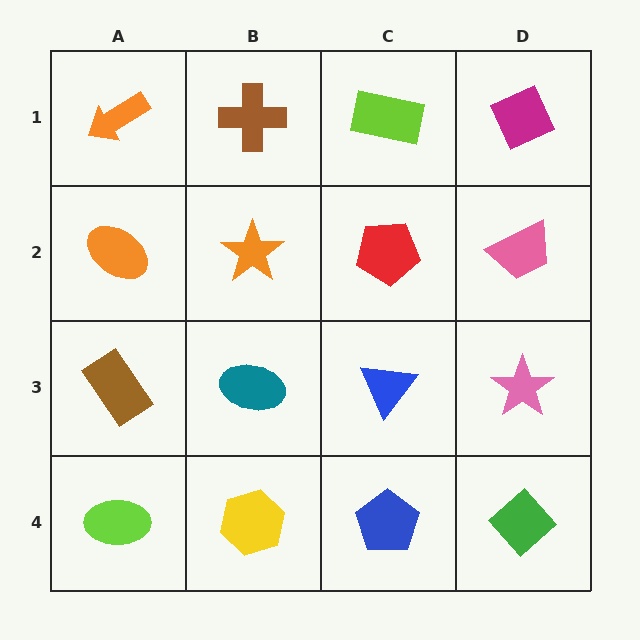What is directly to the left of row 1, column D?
A lime rectangle.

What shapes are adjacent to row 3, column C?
A red pentagon (row 2, column C), a blue pentagon (row 4, column C), a teal ellipse (row 3, column B), a pink star (row 3, column D).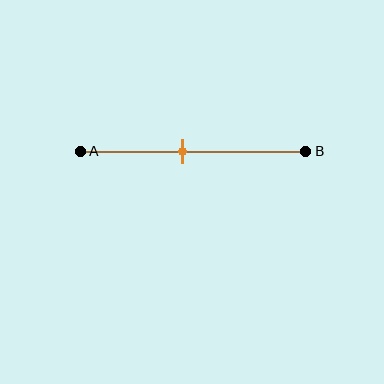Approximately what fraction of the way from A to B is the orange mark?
The orange mark is approximately 45% of the way from A to B.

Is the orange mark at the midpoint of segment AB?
No, the mark is at about 45% from A, not at the 50% midpoint.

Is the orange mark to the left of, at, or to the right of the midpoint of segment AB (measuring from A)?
The orange mark is to the left of the midpoint of segment AB.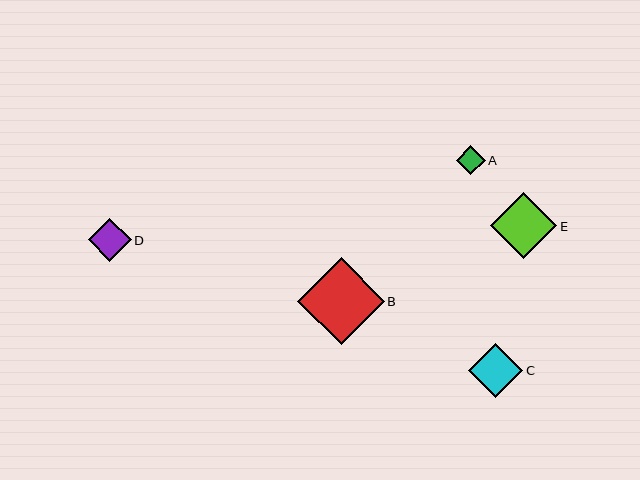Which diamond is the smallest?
Diamond A is the smallest with a size of approximately 29 pixels.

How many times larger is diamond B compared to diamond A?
Diamond B is approximately 3.0 times the size of diamond A.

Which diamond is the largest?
Diamond B is the largest with a size of approximately 87 pixels.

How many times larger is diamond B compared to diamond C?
Diamond B is approximately 1.6 times the size of diamond C.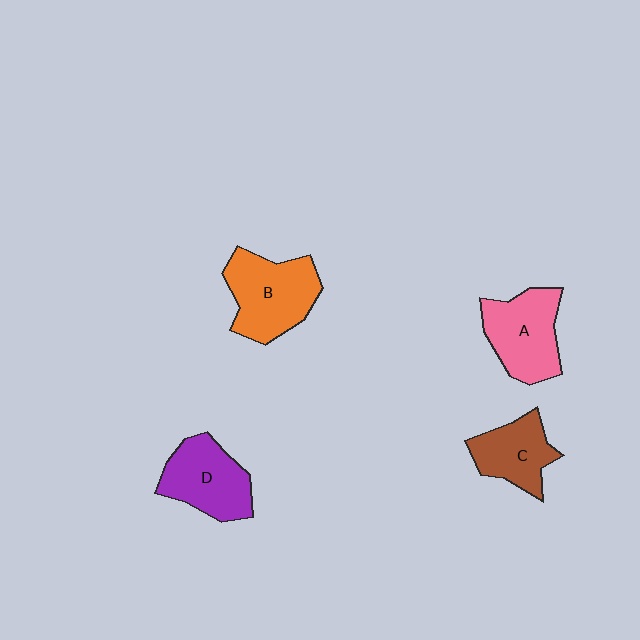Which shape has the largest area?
Shape B (orange).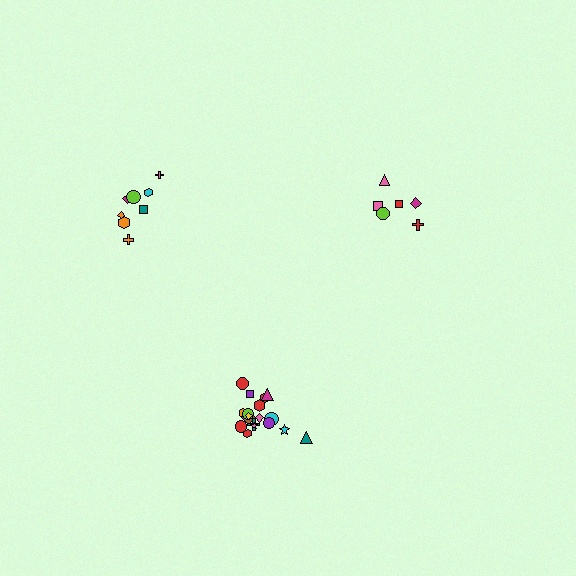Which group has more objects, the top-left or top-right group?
The top-left group.